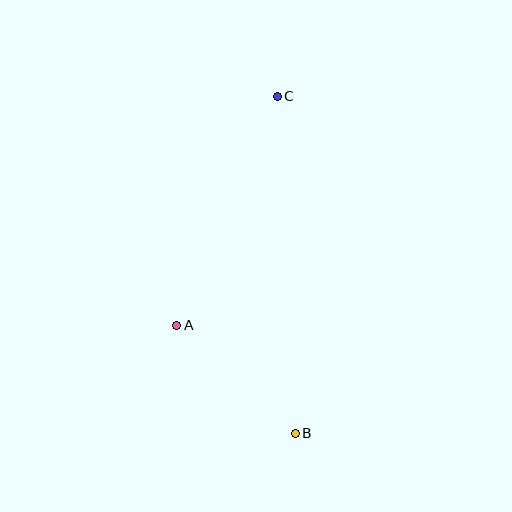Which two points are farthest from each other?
Points B and C are farthest from each other.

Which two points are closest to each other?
Points A and B are closest to each other.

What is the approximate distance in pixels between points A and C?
The distance between A and C is approximately 250 pixels.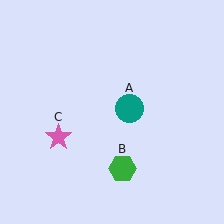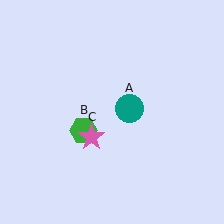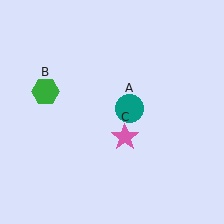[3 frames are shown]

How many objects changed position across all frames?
2 objects changed position: green hexagon (object B), pink star (object C).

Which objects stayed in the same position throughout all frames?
Teal circle (object A) remained stationary.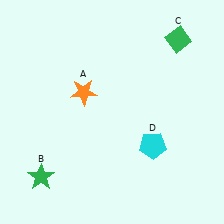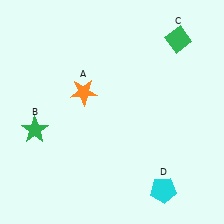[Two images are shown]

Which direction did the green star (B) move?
The green star (B) moved up.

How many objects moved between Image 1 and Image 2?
2 objects moved between the two images.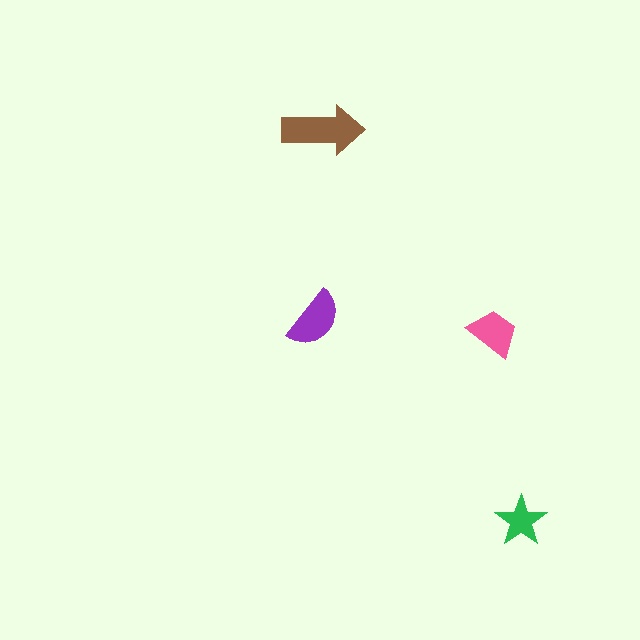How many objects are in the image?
There are 4 objects in the image.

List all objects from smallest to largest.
The green star, the pink trapezoid, the purple semicircle, the brown arrow.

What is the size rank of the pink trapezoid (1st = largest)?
3rd.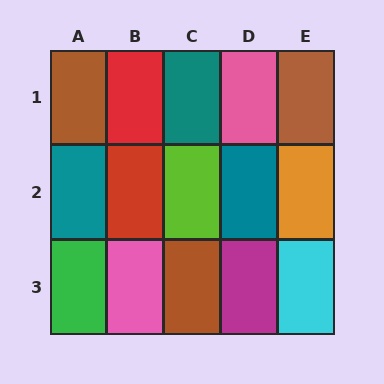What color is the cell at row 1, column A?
Brown.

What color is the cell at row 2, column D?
Teal.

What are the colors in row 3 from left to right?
Green, pink, brown, magenta, cyan.